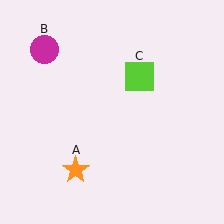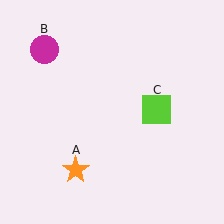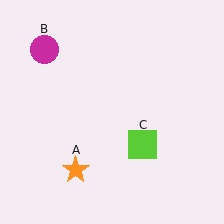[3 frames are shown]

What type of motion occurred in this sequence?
The lime square (object C) rotated clockwise around the center of the scene.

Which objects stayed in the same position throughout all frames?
Orange star (object A) and magenta circle (object B) remained stationary.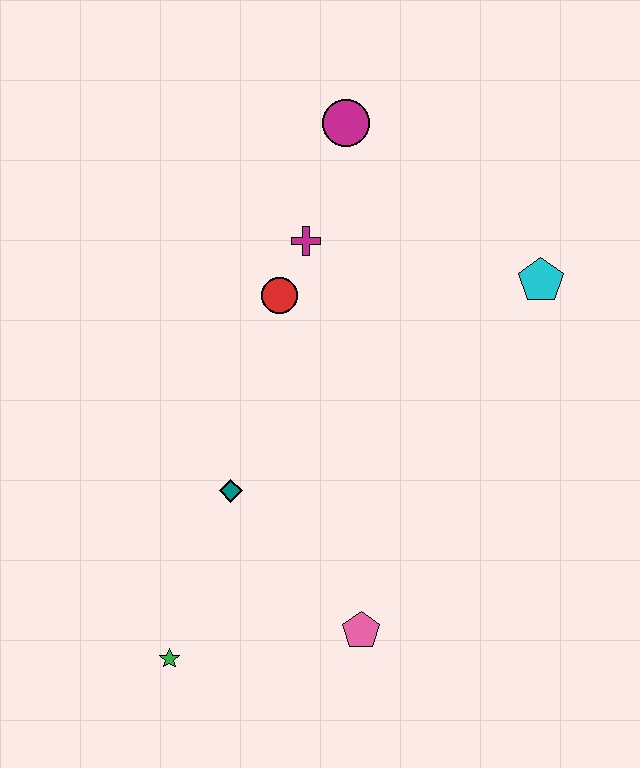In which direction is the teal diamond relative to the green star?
The teal diamond is above the green star.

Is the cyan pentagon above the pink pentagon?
Yes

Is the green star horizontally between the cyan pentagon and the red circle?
No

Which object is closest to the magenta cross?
The red circle is closest to the magenta cross.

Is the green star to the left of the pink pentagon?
Yes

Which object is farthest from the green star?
The magenta circle is farthest from the green star.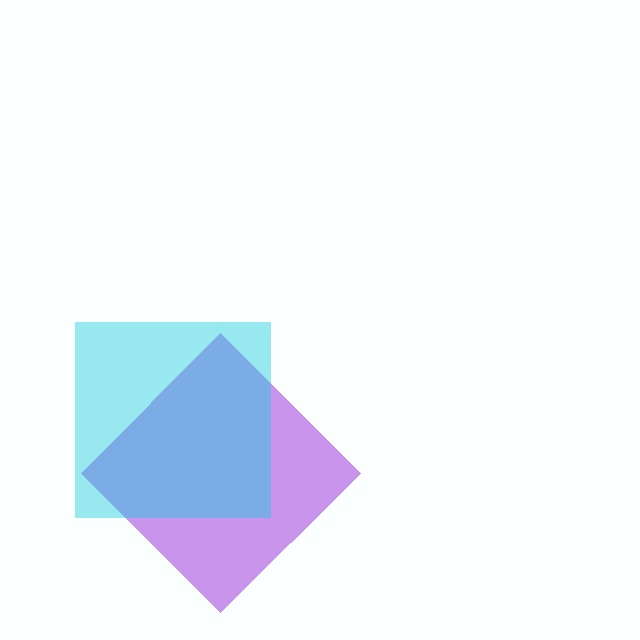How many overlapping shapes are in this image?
There are 2 overlapping shapes in the image.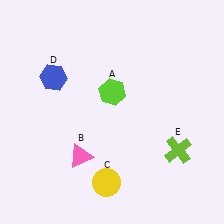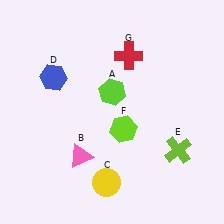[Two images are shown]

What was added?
A lime hexagon (F), a red cross (G) were added in Image 2.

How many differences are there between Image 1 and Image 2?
There are 2 differences between the two images.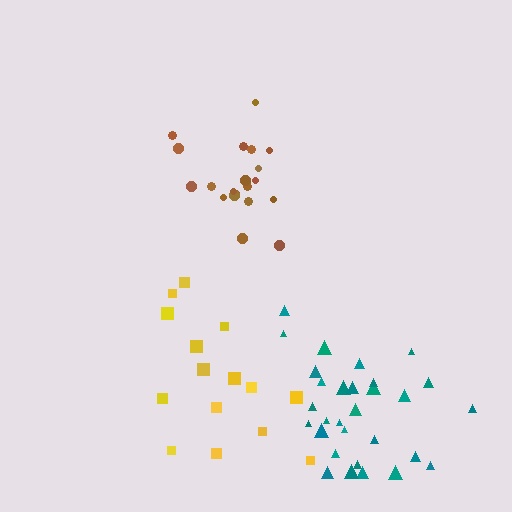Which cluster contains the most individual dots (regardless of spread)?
Teal (31).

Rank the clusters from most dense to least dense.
brown, teal, yellow.